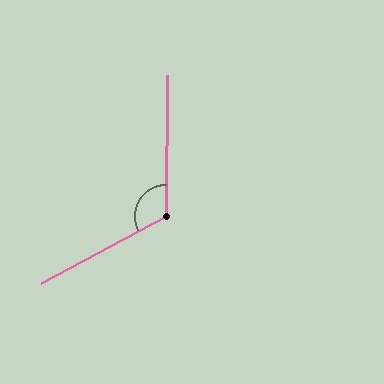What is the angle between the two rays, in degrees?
Approximately 119 degrees.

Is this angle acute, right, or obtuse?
It is obtuse.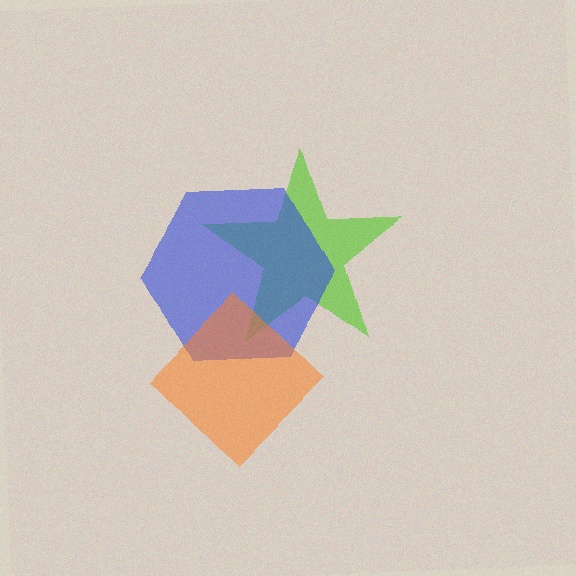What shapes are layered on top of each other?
The layered shapes are: a lime star, a blue hexagon, an orange diamond.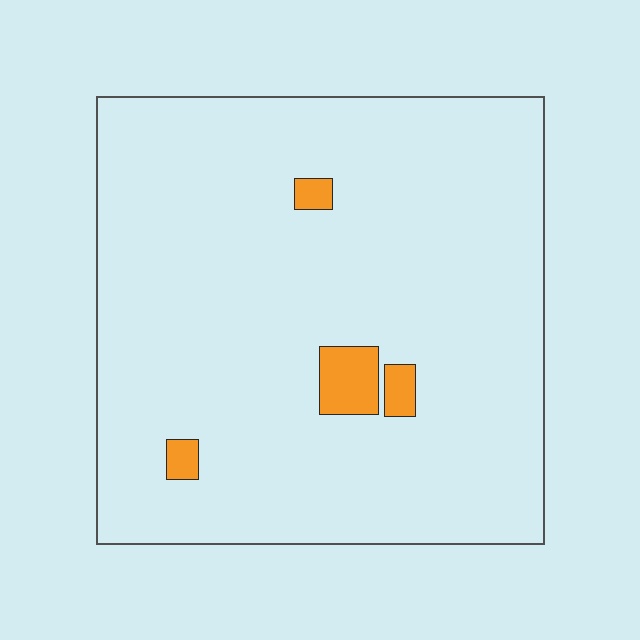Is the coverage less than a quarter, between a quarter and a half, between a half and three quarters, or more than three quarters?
Less than a quarter.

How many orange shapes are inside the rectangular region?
4.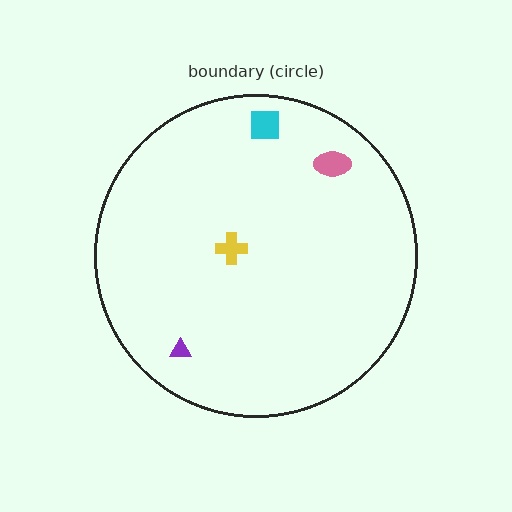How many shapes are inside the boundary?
4 inside, 0 outside.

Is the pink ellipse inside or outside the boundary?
Inside.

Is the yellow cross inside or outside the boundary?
Inside.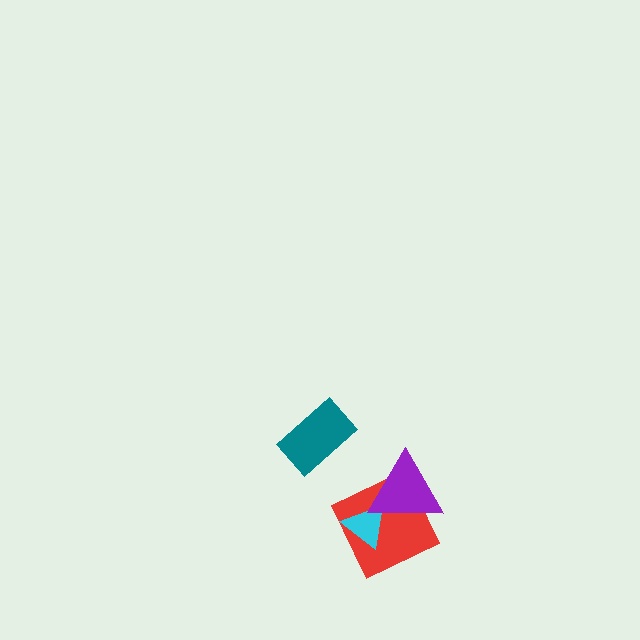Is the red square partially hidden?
Yes, it is partially covered by another shape.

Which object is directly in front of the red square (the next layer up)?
The cyan triangle is directly in front of the red square.